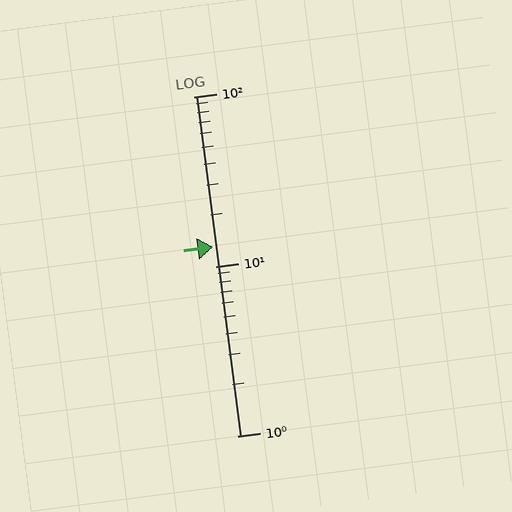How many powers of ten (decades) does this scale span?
The scale spans 2 decades, from 1 to 100.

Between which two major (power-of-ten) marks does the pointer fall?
The pointer is between 10 and 100.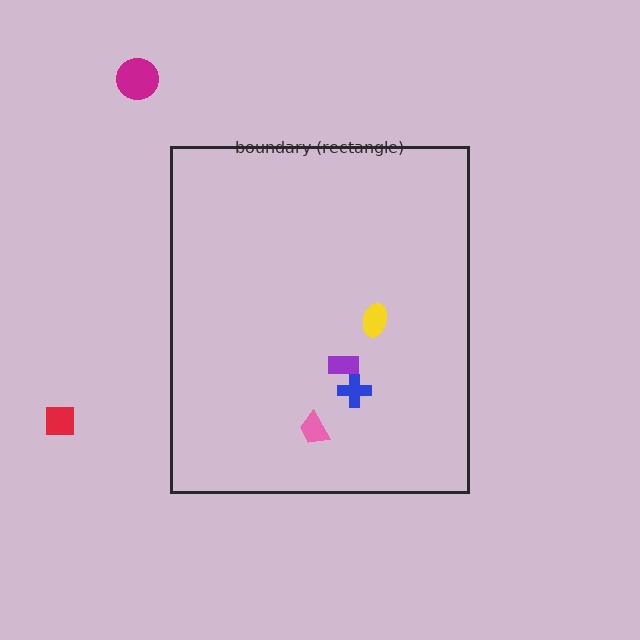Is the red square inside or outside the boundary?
Outside.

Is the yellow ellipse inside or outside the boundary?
Inside.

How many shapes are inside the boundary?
4 inside, 2 outside.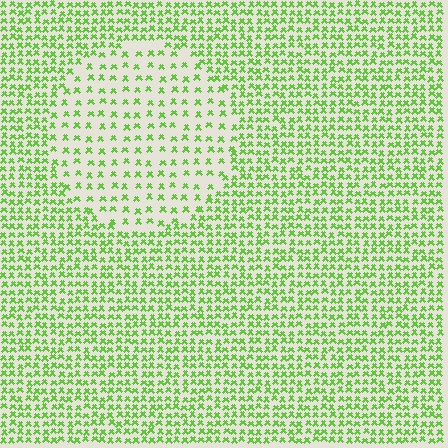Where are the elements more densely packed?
The elements are more densely packed outside the circle boundary.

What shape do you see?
I see a circle.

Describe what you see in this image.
The image contains small lime elements arranged at two different densities. A circle-shaped region is visible where the elements are less densely packed than the surrounding area.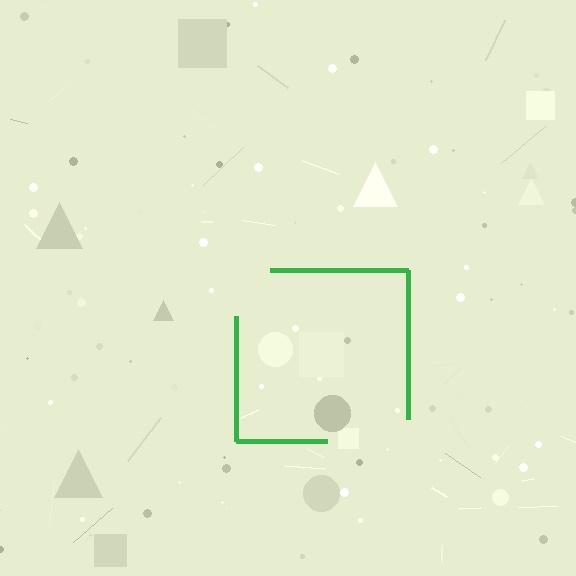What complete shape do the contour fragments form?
The contour fragments form a square.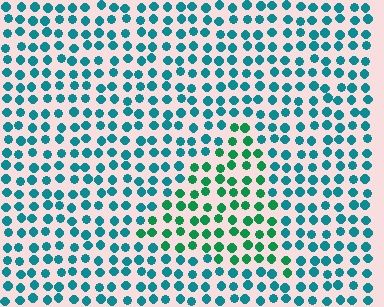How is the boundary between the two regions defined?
The boundary is defined purely by a slight shift in hue (about 37 degrees). Spacing, size, and orientation are identical on both sides.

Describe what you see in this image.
The image is filled with small teal elements in a uniform arrangement. A triangle-shaped region is visible where the elements are tinted to a slightly different hue, forming a subtle color boundary.